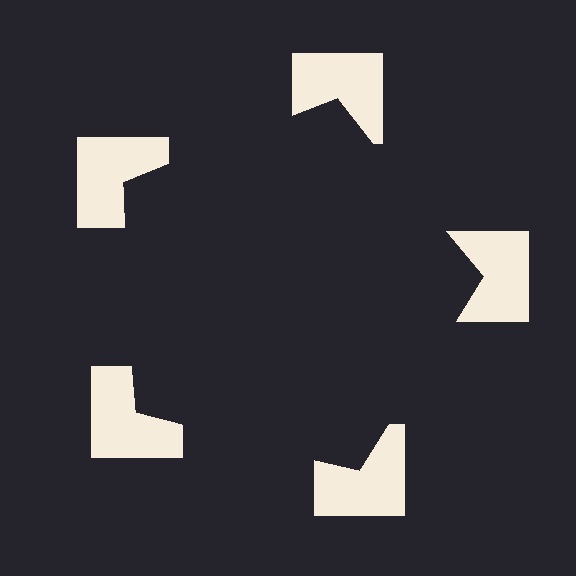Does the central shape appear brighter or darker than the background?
It typically appears slightly darker than the background, even though no actual brightness change is drawn.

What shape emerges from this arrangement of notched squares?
An illusory pentagon — its edges are inferred from the aligned wedge cuts in the notched squares, not physically drawn.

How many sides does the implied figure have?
5 sides.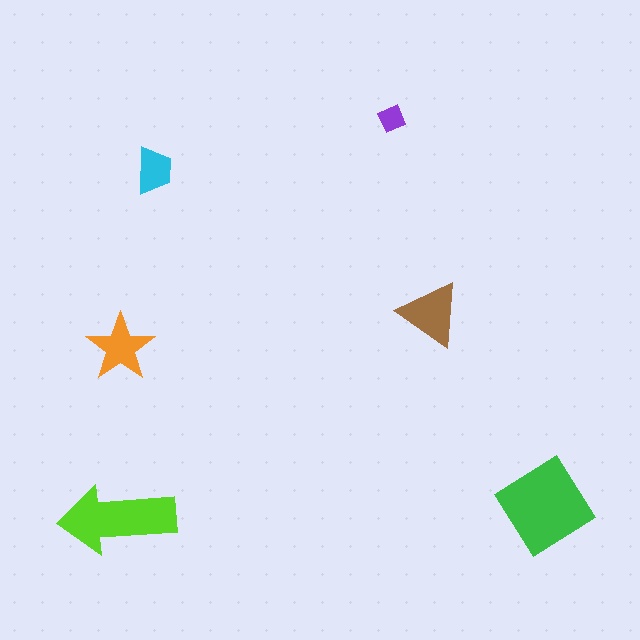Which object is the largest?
The green diamond.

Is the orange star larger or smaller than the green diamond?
Smaller.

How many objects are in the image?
There are 6 objects in the image.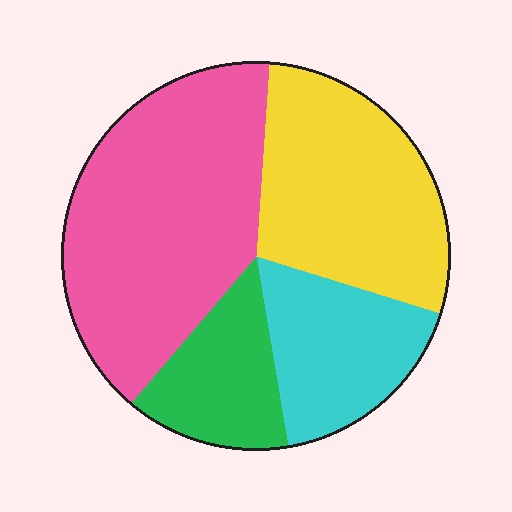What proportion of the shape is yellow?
Yellow takes up about one quarter (1/4) of the shape.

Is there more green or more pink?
Pink.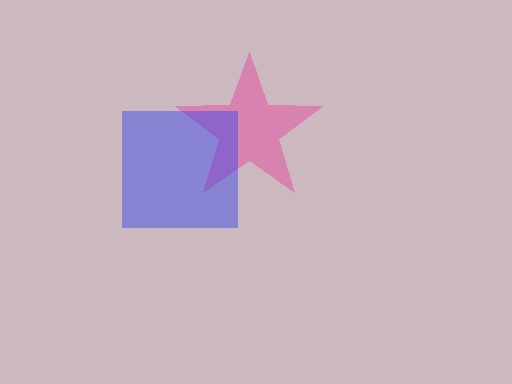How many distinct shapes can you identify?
There are 2 distinct shapes: a pink star, a blue square.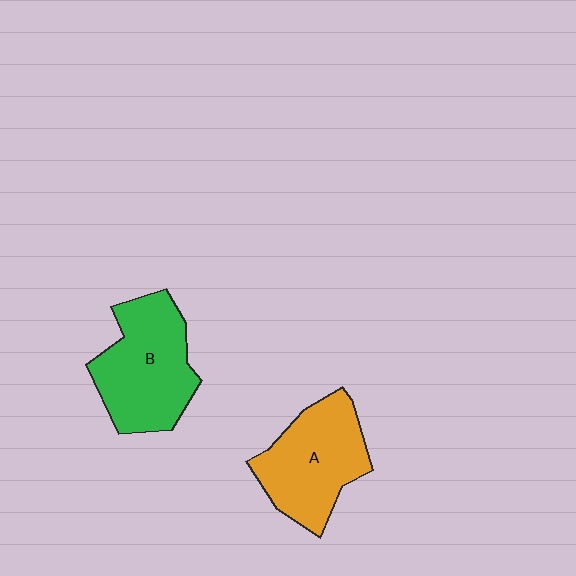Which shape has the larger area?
Shape B (green).